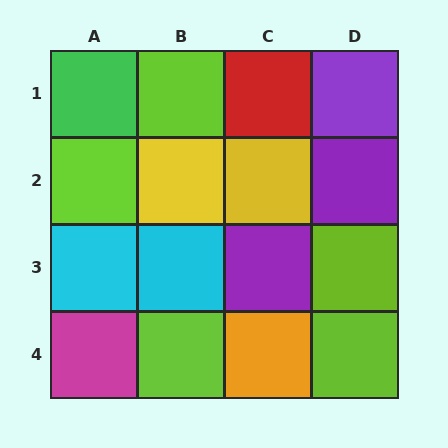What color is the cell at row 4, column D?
Lime.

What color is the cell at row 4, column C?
Orange.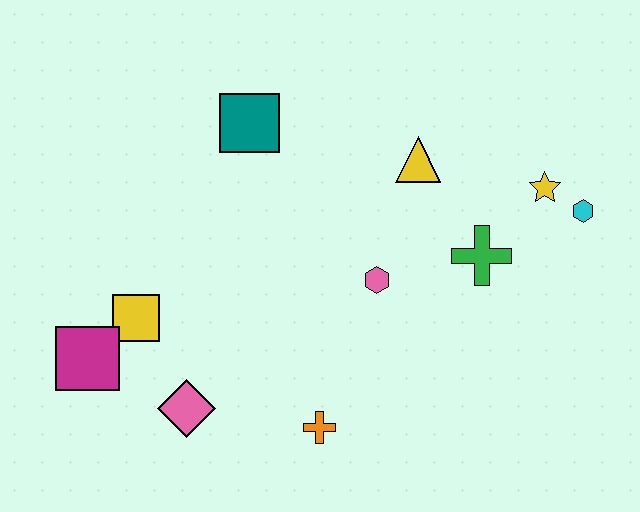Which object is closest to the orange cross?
The pink diamond is closest to the orange cross.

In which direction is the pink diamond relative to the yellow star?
The pink diamond is to the left of the yellow star.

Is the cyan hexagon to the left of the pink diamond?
No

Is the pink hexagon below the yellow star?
Yes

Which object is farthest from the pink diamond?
The cyan hexagon is farthest from the pink diamond.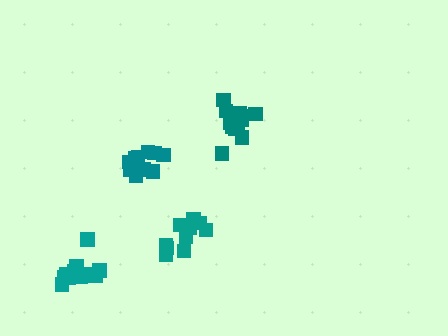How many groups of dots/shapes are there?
There are 4 groups.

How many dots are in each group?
Group 1: 10 dots, Group 2: 13 dots, Group 3: 13 dots, Group 4: 10 dots (46 total).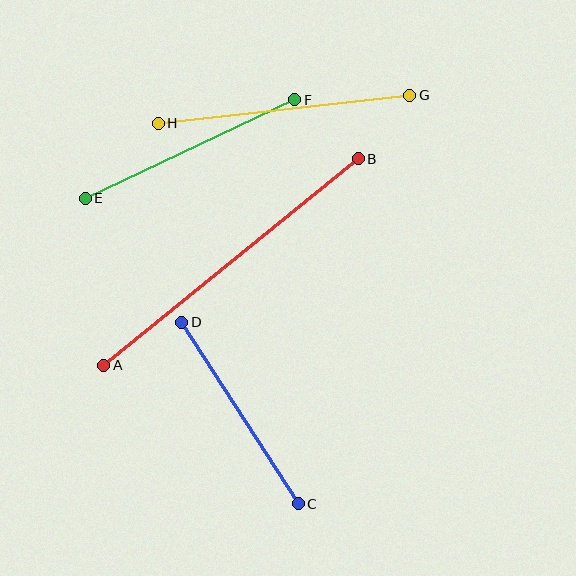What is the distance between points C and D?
The distance is approximately 216 pixels.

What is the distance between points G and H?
The distance is approximately 253 pixels.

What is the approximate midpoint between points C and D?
The midpoint is at approximately (240, 413) pixels.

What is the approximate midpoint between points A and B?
The midpoint is at approximately (231, 262) pixels.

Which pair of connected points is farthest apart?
Points A and B are farthest apart.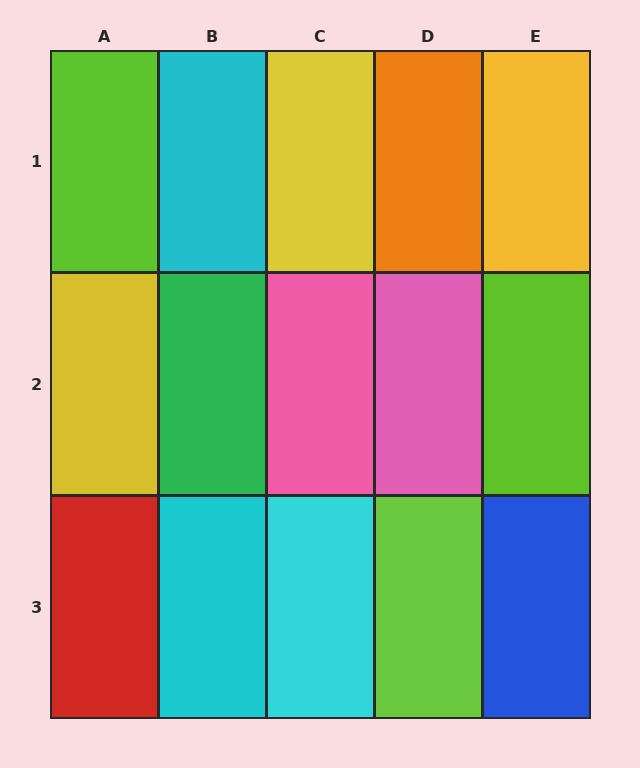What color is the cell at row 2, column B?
Green.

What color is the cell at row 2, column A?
Yellow.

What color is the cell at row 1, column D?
Orange.